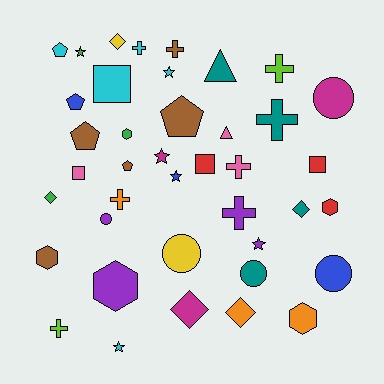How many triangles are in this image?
There are 2 triangles.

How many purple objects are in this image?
There are 4 purple objects.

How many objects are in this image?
There are 40 objects.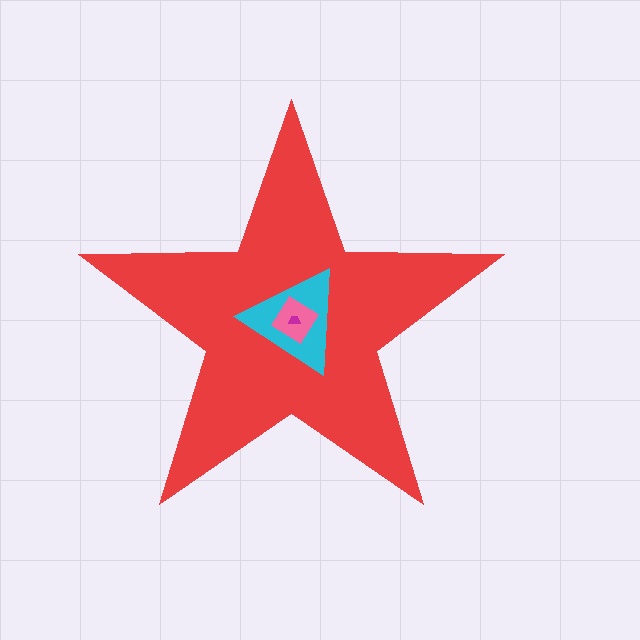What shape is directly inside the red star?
The cyan triangle.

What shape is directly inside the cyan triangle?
The pink diamond.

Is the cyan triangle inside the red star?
Yes.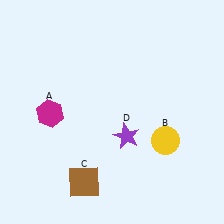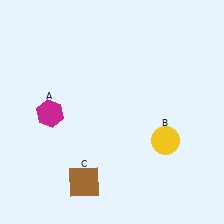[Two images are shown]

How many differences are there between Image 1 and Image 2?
There is 1 difference between the two images.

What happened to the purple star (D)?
The purple star (D) was removed in Image 2. It was in the bottom-right area of Image 1.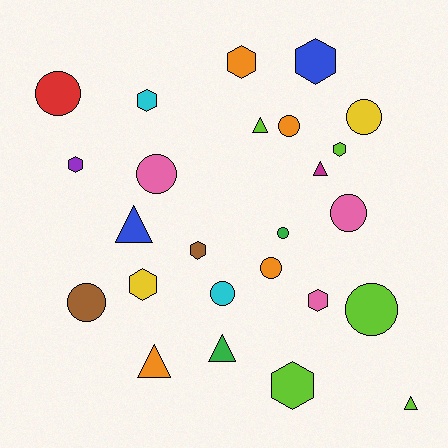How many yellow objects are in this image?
There are 2 yellow objects.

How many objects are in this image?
There are 25 objects.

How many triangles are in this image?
There are 6 triangles.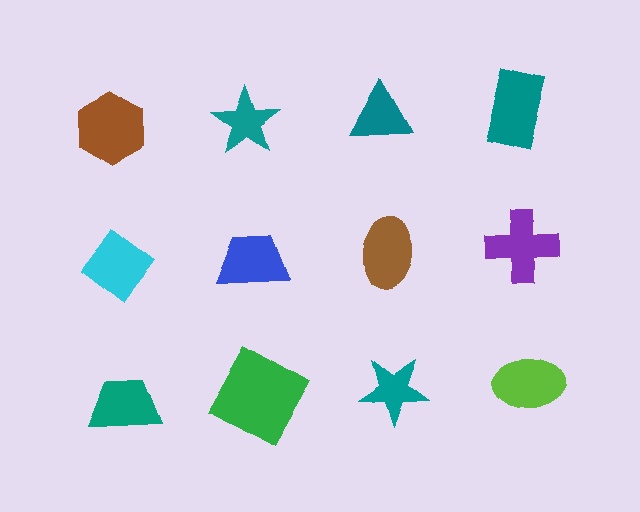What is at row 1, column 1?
A brown hexagon.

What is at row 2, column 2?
A blue trapezoid.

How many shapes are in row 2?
4 shapes.